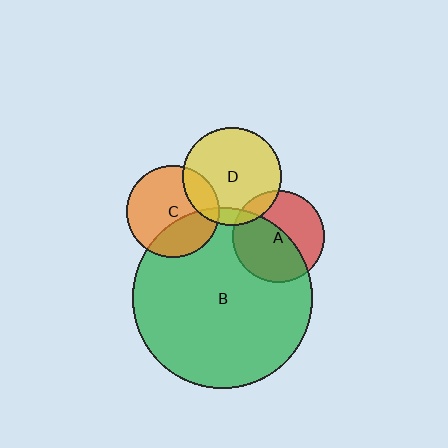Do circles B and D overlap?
Yes.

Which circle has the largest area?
Circle B (green).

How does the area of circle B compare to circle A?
Approximately 3.9 times.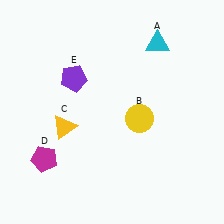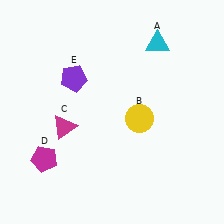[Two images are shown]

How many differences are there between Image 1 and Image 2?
There is 1 difference between the two images.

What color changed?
The triangle (C) changed from yellow in Image 1 to magenta in Image 2.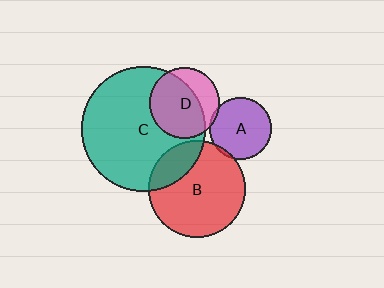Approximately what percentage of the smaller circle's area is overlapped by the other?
Approximately 65%.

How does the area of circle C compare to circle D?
Approximately 3.1 times.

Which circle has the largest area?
Circle C (teal).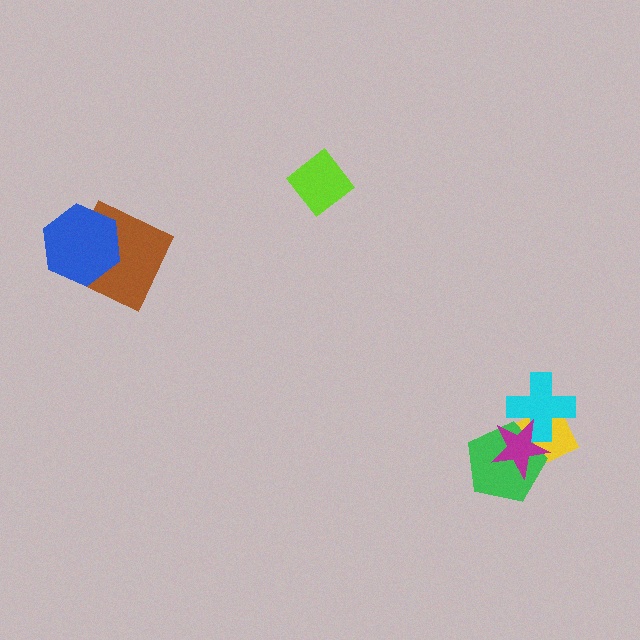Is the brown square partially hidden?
Yes, it is partially covered by another shape.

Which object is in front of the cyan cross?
The magenta star is in front of the cyan cross.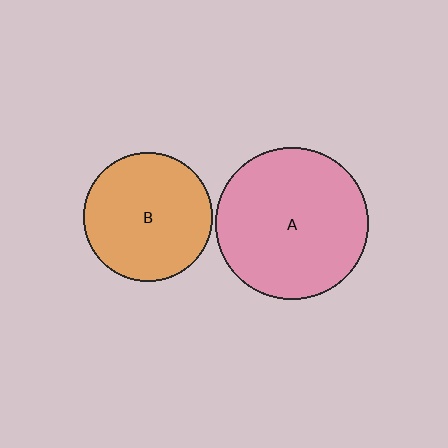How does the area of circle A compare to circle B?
Approximately 1.4 times.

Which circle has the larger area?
Circle A (pink).